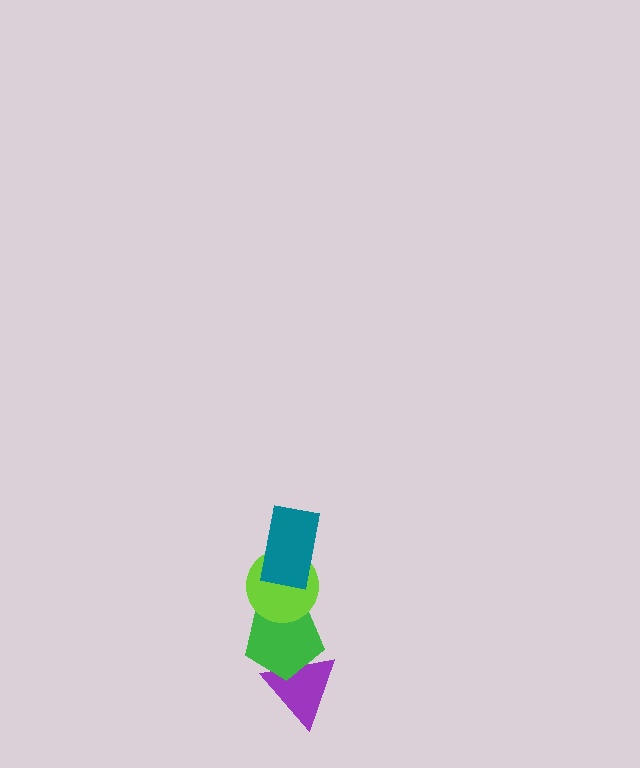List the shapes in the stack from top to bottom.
From top to bottom: the teal rectangle, the lime circle, the green pentagon, the purple triangle.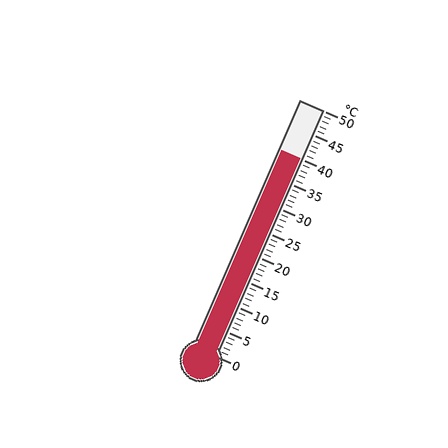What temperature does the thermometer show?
The thermometer shows approximately 40°C.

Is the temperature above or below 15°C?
The temperature is above 15°C.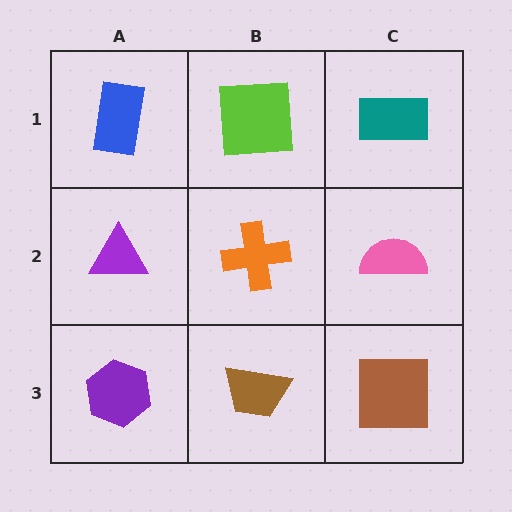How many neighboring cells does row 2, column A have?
3.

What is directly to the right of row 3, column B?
A brown square.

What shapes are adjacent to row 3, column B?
An orange cross (row 2, column B), a purple hexagon (row 3, column A), a brown square (row 3, column C).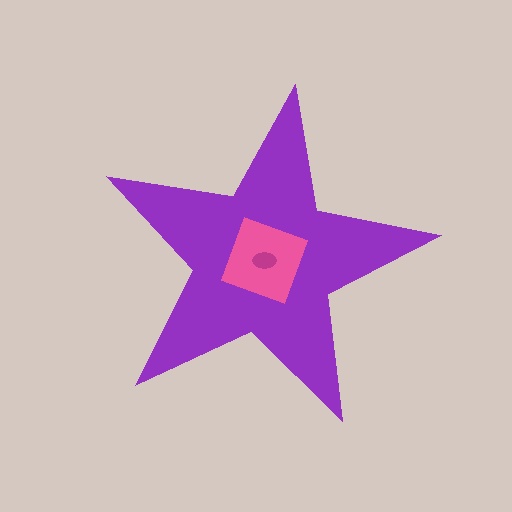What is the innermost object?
The magenta ellipse.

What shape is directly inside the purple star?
The pink diamond.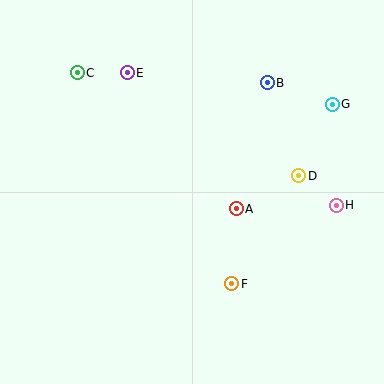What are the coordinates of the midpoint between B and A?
The midpoint between B and A is at (252, 146).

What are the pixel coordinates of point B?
Point B is at (267, 83).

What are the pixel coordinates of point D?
Point D is at (299, 176).